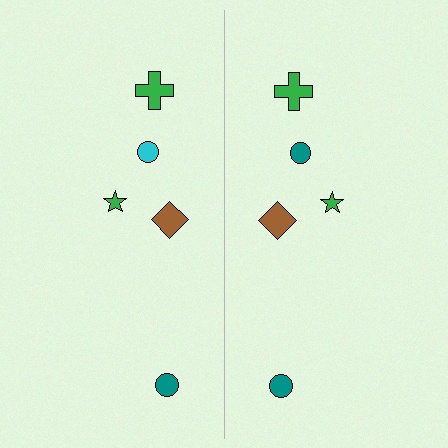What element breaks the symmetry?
The teal circle on the right side breaks the symmetry — its mirror counterpart is cyan.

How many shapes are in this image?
There are 10 shapes in this image.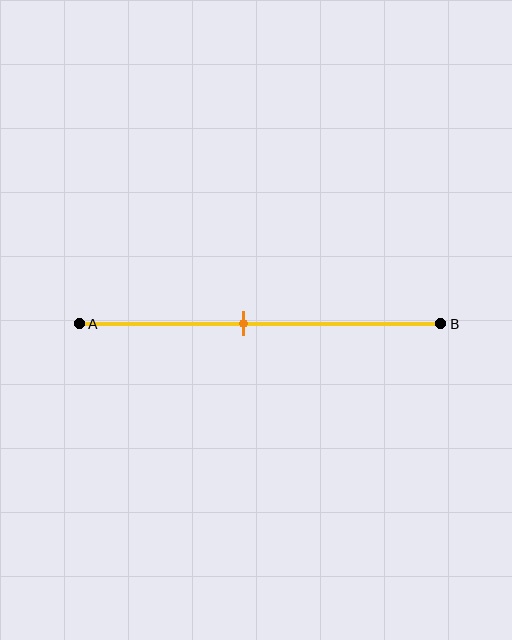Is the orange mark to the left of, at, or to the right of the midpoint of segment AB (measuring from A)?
The orange mark is to the left of the midpoint of segment AB.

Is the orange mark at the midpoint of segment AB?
No, the mark is at about 45% from A, not at the 50% midpoint.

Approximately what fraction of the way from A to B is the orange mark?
The orange mark is approximately 45% of the way from A to B.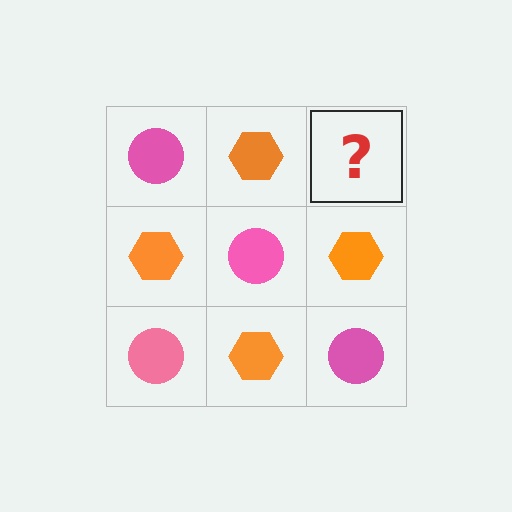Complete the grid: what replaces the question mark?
The question mark should be replaced with a pink circle.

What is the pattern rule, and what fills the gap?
The rule is that it alternates pink circle and orange hexagon in a checkerboard pattern. The gap should be filled with a pink circle.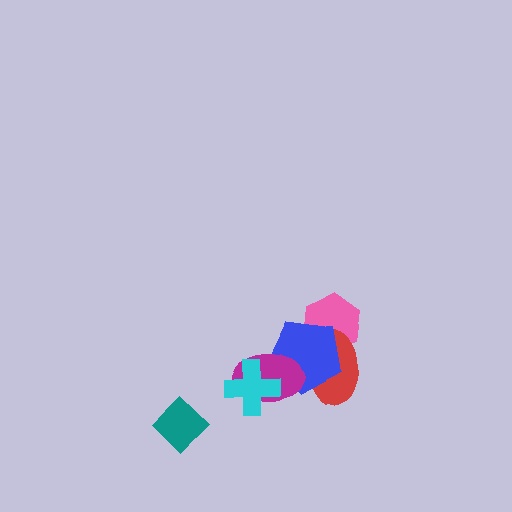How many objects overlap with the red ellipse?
3 objects overlap with the red ellipse.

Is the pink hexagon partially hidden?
Yes, it is partially covered by another shape.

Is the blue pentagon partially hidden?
Yes, it is partially covered by another shape.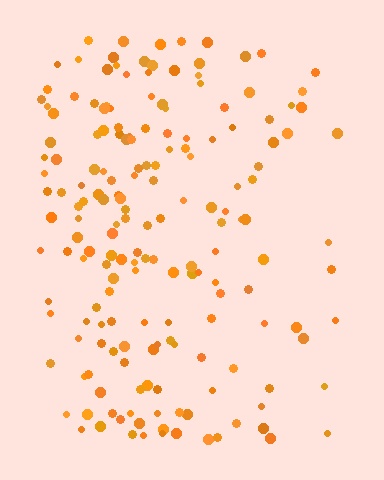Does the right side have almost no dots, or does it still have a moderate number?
Still a moderate number, just noticeably fewer than the left.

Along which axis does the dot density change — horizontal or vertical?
Horizontal.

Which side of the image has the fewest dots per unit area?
The right.